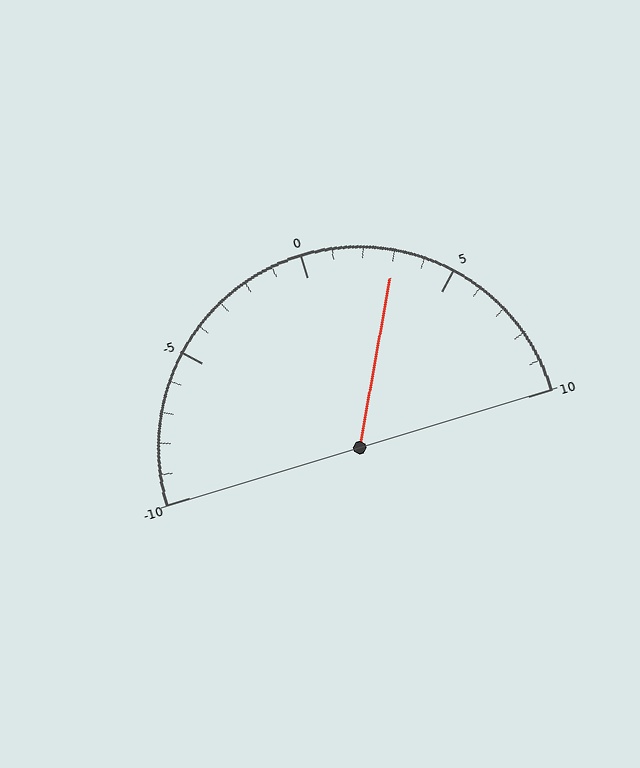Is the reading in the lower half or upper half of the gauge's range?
The reading is in the upper half of the range (-10 to 10).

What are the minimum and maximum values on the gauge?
The gauge ranges from -10 to 10.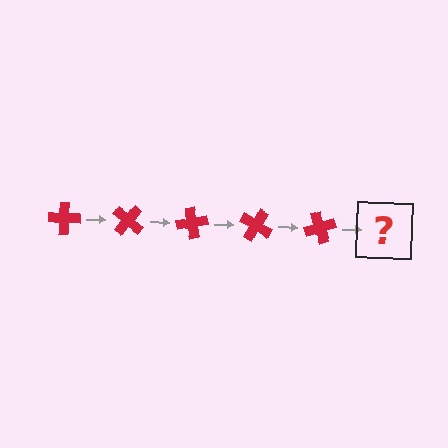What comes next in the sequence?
The next element should be a red cross rotated 200 degrees.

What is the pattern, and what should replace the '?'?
The pattern is that the cross rotates 40 degrees each step. The '?' should be a red cross rotated 200 degrees.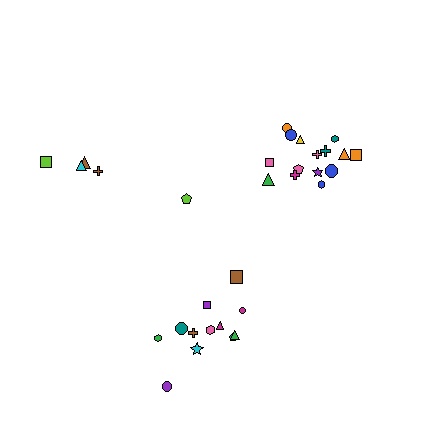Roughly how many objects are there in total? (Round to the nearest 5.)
Roughly 30 objects in total.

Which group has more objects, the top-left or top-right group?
The top-right group.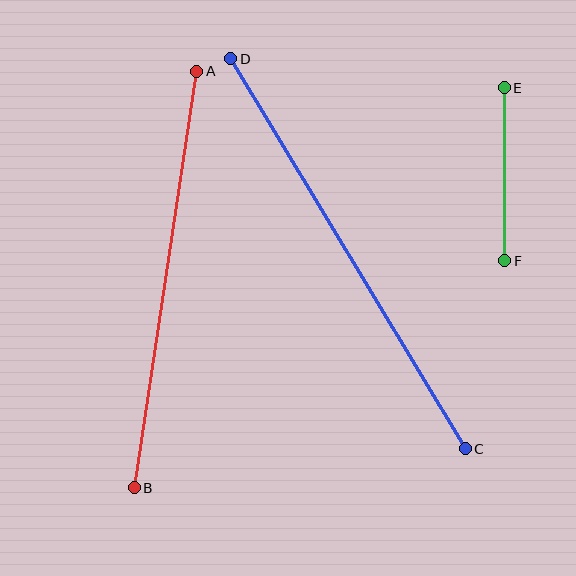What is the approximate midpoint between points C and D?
The midpoint is at approximately (348, 254) pixels.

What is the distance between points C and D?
The distance is approximately 455 pixels.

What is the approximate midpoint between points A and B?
The midpoint is at approximately (165, 280) pixels.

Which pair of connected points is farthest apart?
Points C and D are farthest apart.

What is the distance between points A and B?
The distance is approximately 421 pixels.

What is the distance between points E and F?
The distance is approximately 173 pixels.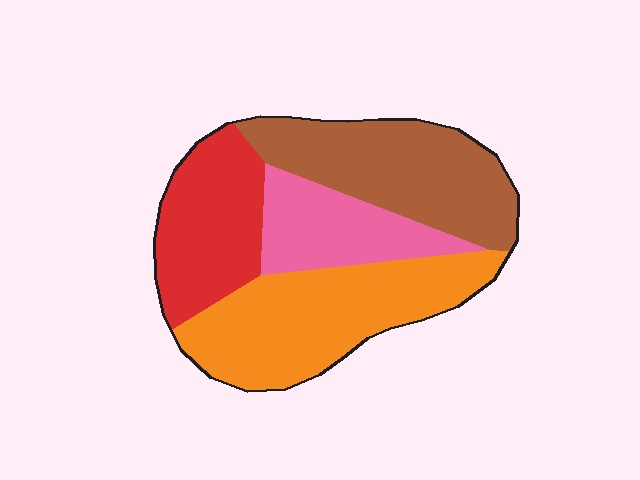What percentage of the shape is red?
Red covers roughly 20% of the shape.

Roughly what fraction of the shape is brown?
Brown takes up about one quarter (1/4) of the shape.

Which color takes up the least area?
Pink, at roughly 15%.